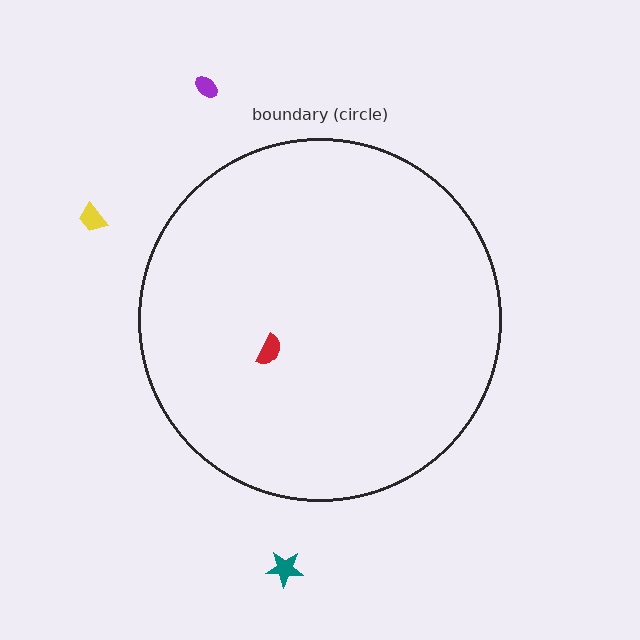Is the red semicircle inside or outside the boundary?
Inside.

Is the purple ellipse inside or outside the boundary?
Outside.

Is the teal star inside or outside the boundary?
Outside.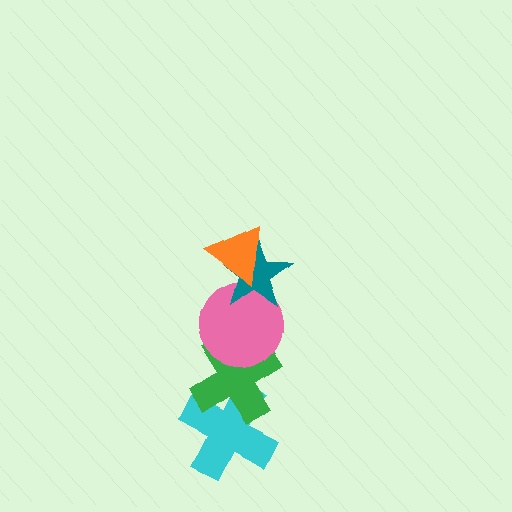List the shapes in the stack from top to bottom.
From top to bottom: the orange triangle, the teal star, the pink circle, the green cross, the cyan cross.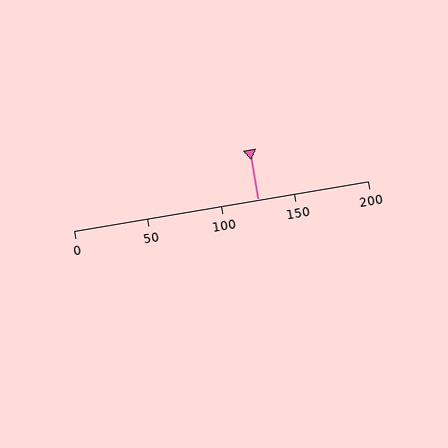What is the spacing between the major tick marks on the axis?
The major ticks are spaced 50 apart.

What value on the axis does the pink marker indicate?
The marker indicates approximately 125.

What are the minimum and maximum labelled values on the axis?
The axis runs from 0 to 200.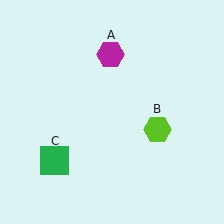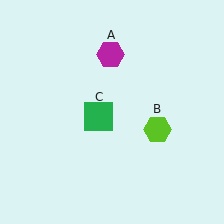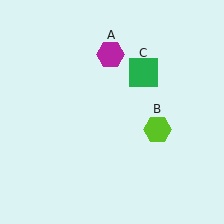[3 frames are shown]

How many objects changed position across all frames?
1 object changed position: green square (object C).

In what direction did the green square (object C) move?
The green square (object C) moved up and to the right.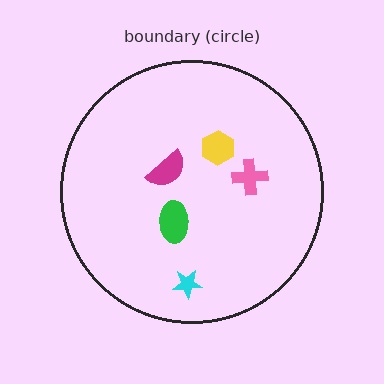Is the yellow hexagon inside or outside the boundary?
Inside.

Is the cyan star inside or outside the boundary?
Inside.